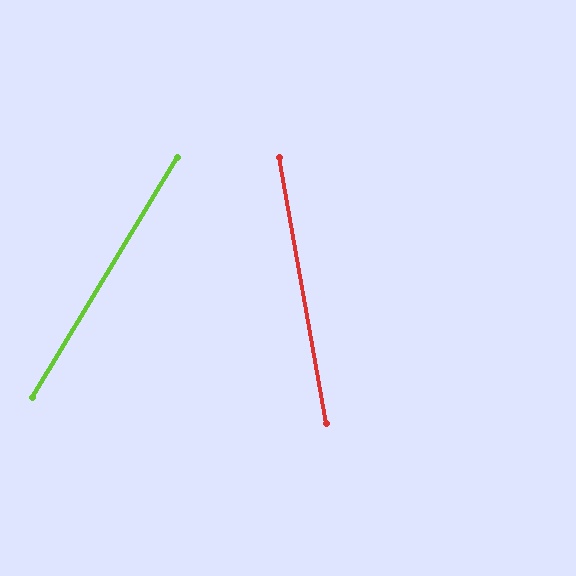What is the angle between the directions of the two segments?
Approximately 41 degrees.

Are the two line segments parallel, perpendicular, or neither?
Neither parallel nor perpendicular — they differ by about 41°.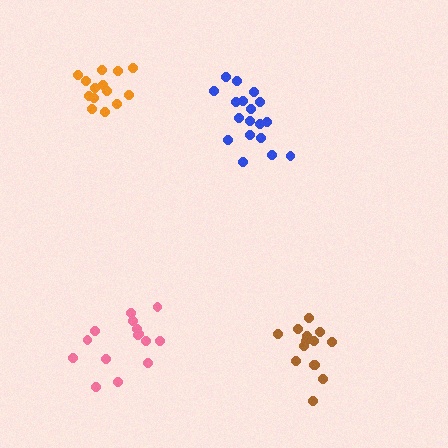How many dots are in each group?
Group 1: 14 dots, Group 2: 15 dots, Group 3: 18 dots, Group 4: 14 dots (61 total).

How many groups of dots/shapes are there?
There are 4 groups.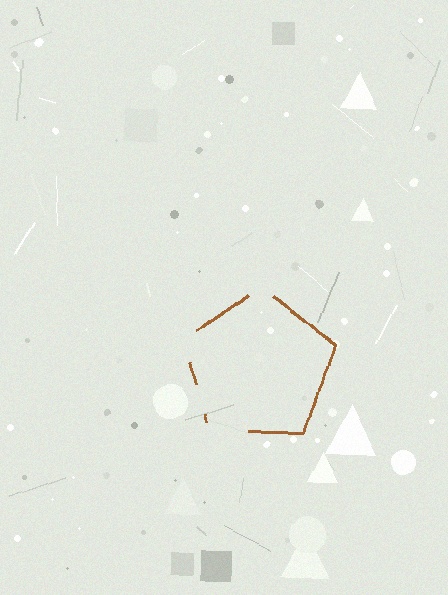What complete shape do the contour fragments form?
The contour fragments form a pentagon.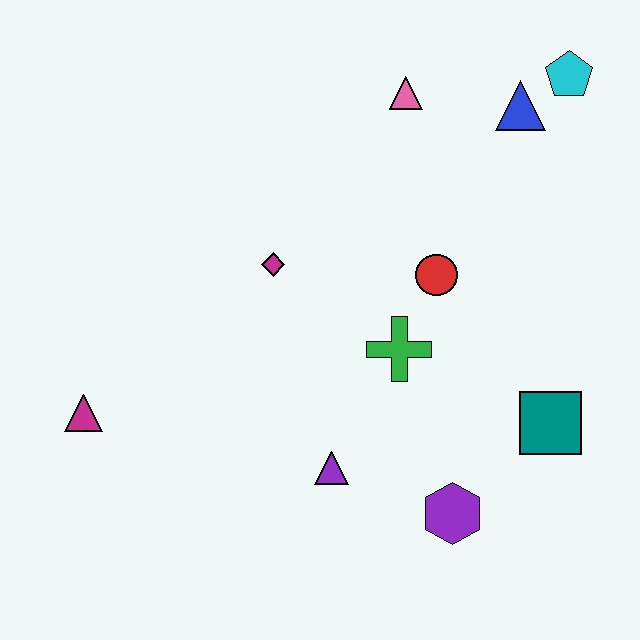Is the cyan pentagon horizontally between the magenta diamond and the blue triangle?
No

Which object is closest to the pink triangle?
The blue triangle is closest to the pink triangle.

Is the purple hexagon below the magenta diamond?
Yes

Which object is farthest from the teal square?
The magenta triangle is farthest from the teal square.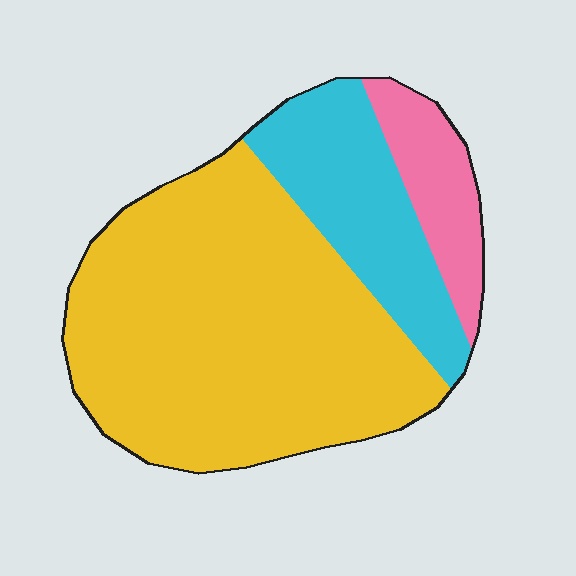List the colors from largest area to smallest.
From largest to smallest: yellow, cyan, pink.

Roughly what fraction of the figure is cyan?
Cyan covers about 20% of the figure.